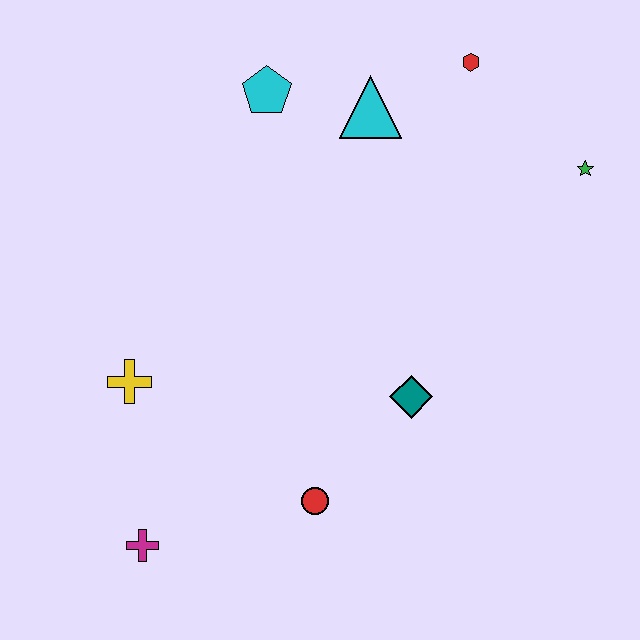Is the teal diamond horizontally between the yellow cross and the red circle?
No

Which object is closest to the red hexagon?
The cyan triangle is closest to the red hexagon.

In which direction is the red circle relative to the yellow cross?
The red circle is to the right of the yellow cross.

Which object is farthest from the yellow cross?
The green star is farthest from the yellow cross.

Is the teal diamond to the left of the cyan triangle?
No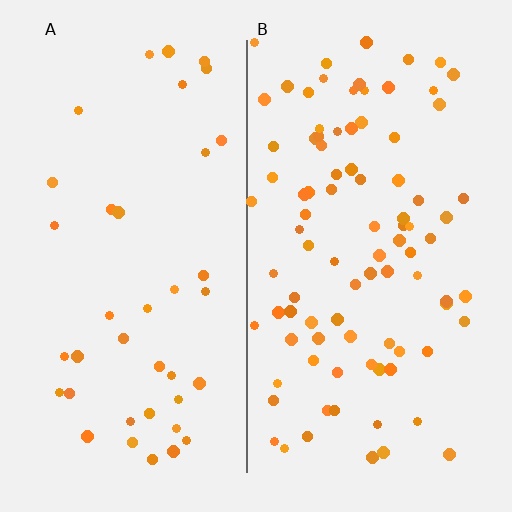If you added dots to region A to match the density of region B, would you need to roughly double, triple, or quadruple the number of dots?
Approximately double.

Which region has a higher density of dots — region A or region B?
B (the right).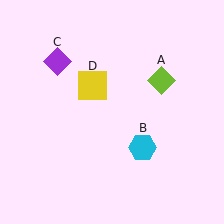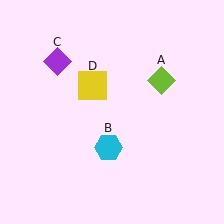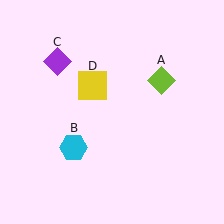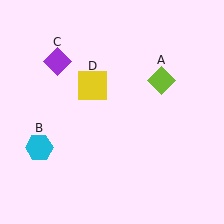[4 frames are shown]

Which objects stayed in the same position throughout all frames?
Lime diamond (object A) and purple diamond (object C) and yellow square (object D) remained stationary.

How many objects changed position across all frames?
1 object changed position: cyan hexagon (object B).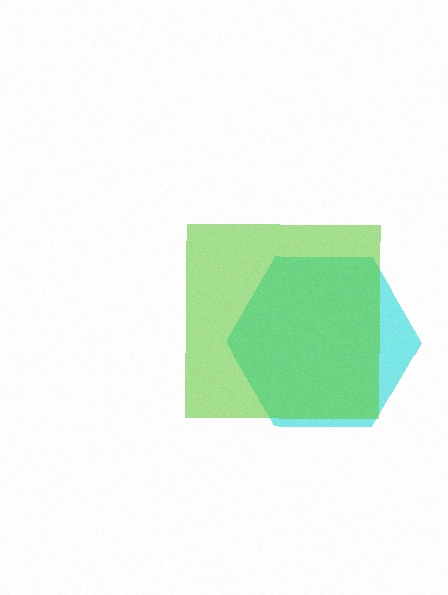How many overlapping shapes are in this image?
There are 2 overlapping shapes in the image.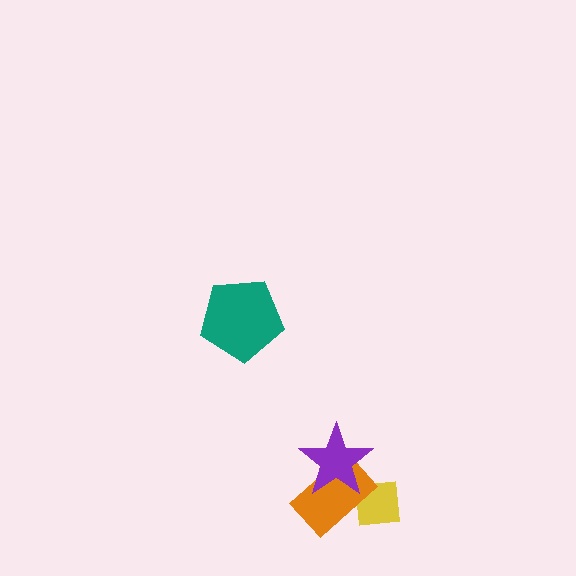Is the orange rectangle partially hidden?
Yes, it is partially covered by another shape.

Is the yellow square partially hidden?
Yes, it is partially covered by another shape.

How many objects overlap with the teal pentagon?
0 objects overlap with the teal pentagon.